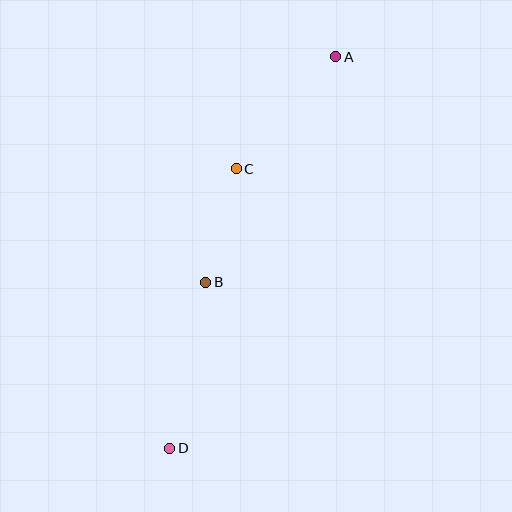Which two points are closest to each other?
Points B and C are closest to each other.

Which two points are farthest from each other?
Points A and D are farthest from each other.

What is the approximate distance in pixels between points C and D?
The distance between C and D is approximately 287 pixels.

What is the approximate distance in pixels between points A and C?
The distance between A and C is approximately 150 pixels.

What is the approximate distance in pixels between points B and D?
The distance between B and D is approximately 170 pixels.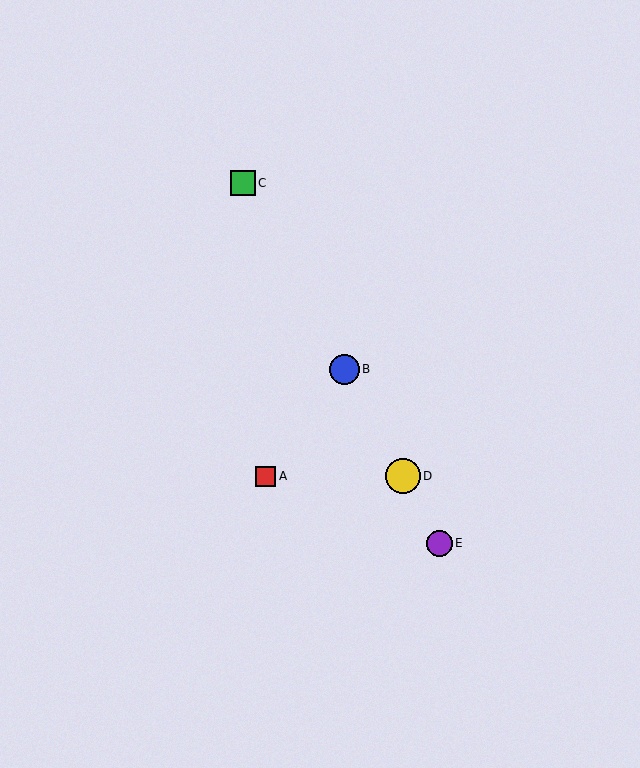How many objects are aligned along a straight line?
4 objects (B, C, D, E) are aligned along a straight line.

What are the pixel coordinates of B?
Object B is at (345, 369).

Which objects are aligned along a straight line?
Objects B, C, D, E are aligned along a straight line.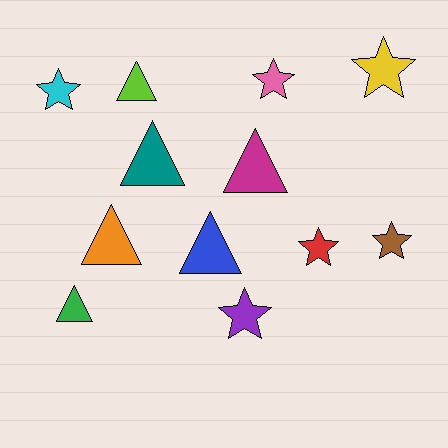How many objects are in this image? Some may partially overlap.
There are 12 objects.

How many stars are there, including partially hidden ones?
There are 6 stars.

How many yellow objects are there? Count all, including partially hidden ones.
There is 1 yellow object.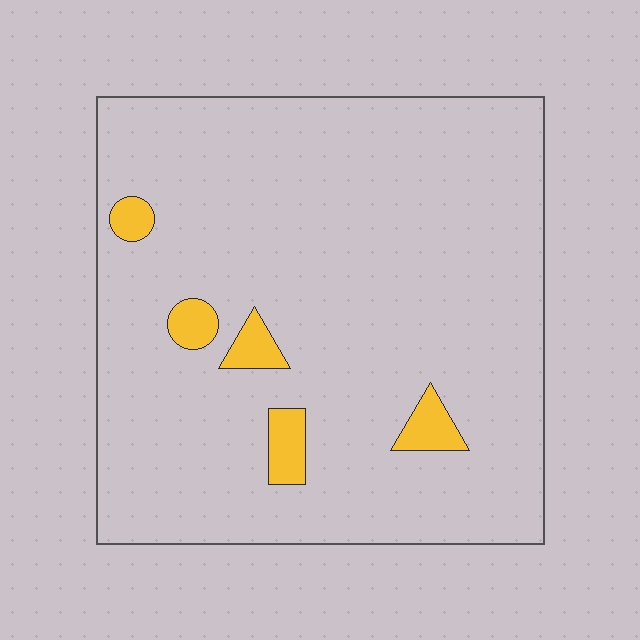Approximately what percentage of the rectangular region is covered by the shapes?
Approximately 5%.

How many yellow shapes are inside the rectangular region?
5.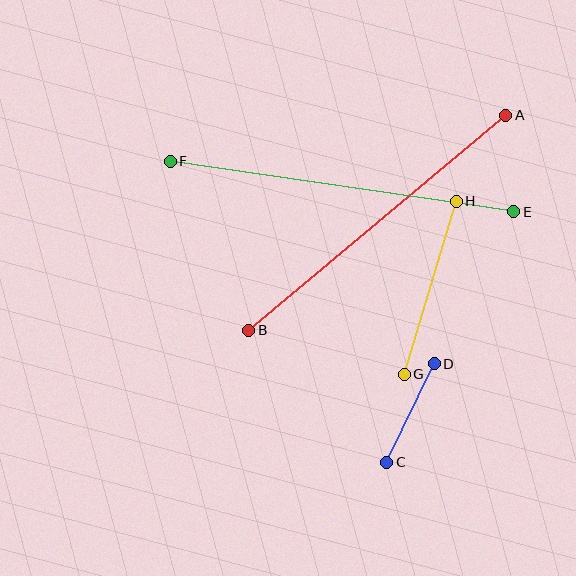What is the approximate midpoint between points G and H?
The midpoint is at approximately (430, 288) pixels.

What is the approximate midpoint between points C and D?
The midpoint is at approximately (410, 413) pixels.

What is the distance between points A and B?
The distance is approximately 335 pixels.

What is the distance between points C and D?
The distance is approximately 110 pixels.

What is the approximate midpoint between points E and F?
The midpoint is at approximately (342, 186) pixels.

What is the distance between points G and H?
The distance is approximately 181 pixels.